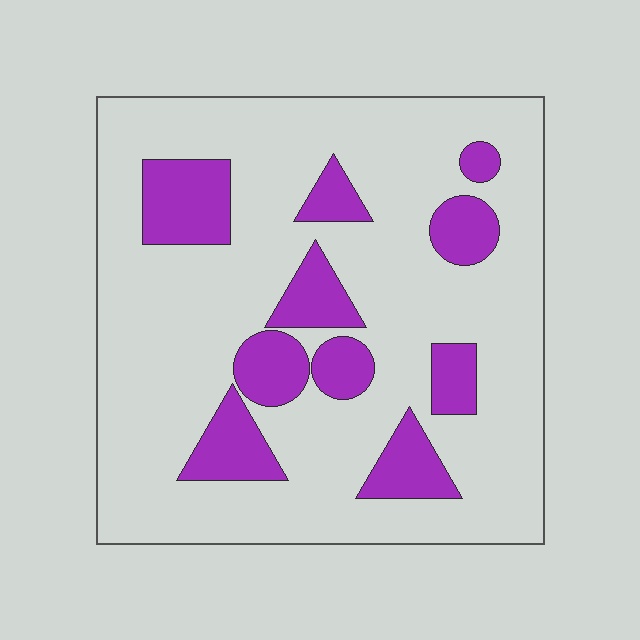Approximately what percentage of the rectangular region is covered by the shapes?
Approximately 20%.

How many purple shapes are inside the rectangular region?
10.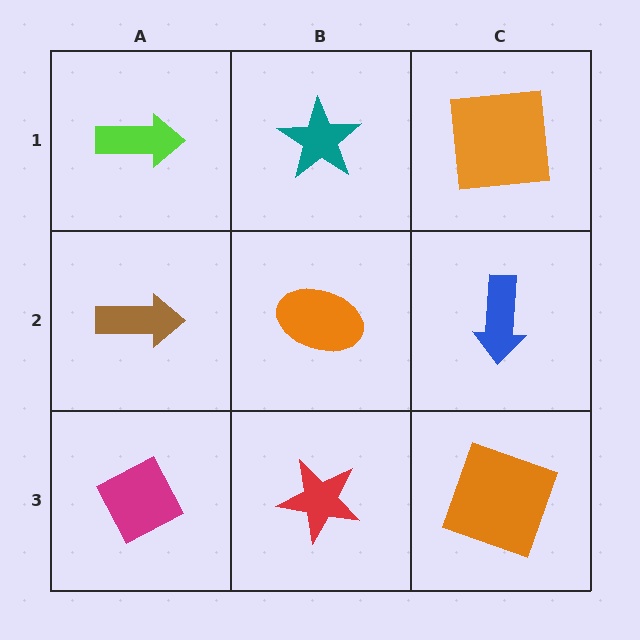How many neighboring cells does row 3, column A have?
2.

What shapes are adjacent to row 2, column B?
A teal star (row 1, column B), a red star (row 3, column B), a brown arrow (row 2, column A), a blue arrow (row 2, column C).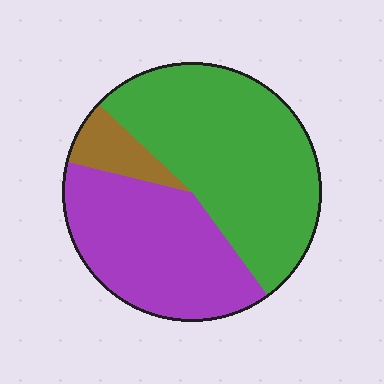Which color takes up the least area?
Brown, at roughly 10%.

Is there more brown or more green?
Green.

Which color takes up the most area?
Green, at roughly 55%.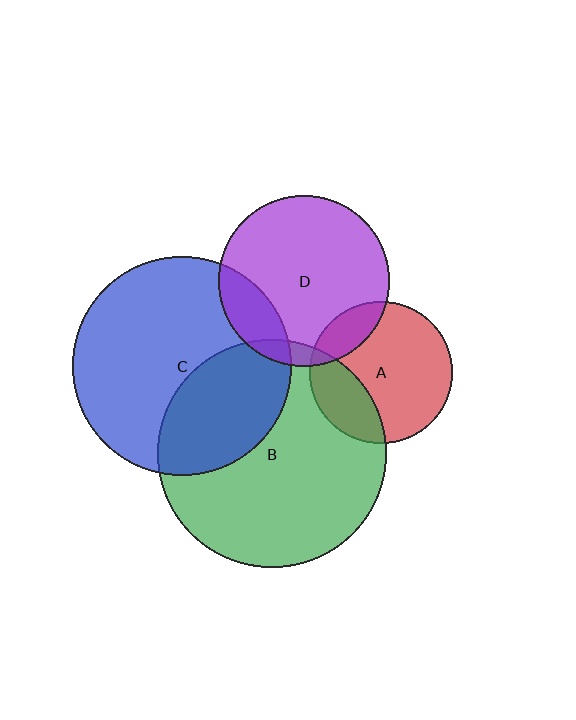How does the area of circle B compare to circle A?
Approximately 2.6 times.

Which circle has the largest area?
Circle B (green).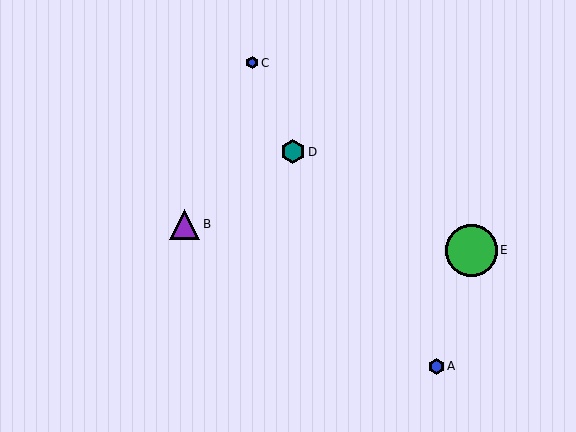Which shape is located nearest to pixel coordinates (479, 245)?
The green circle (labeled E) at (471, 250) is nearest to that location.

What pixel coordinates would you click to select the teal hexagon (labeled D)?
Click at (293, 152) to select the teal hexagon D.